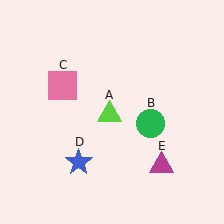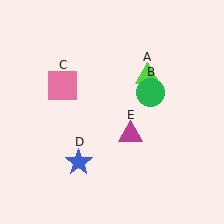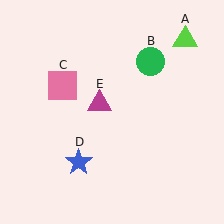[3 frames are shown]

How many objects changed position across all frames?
3 objects changed position: lime triangle (object A), green circle (object B), magenta triangle (object E).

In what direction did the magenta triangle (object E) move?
The magenta triangle (object E) moved up and to the left.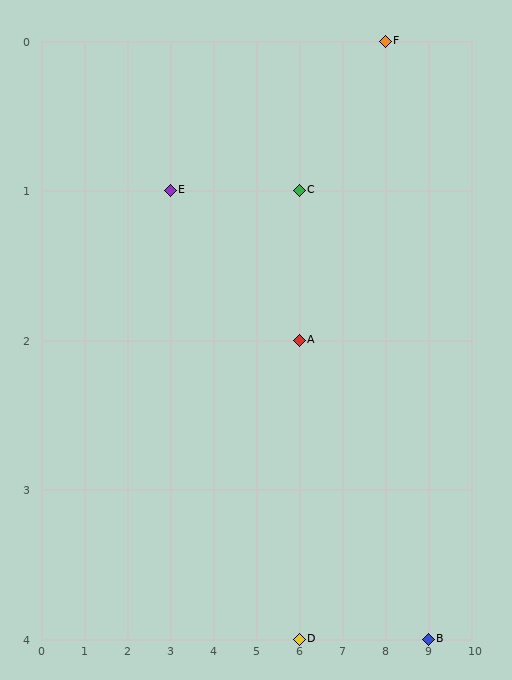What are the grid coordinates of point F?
Point F is at grid coordinates (8, 0).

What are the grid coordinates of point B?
Point B is at grid coordinates (9, 4).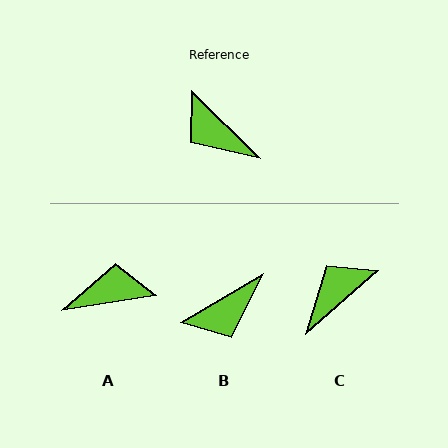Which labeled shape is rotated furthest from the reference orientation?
A, about 127 degrees away.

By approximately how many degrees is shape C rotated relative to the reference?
Approximately 94 degrees clockwise.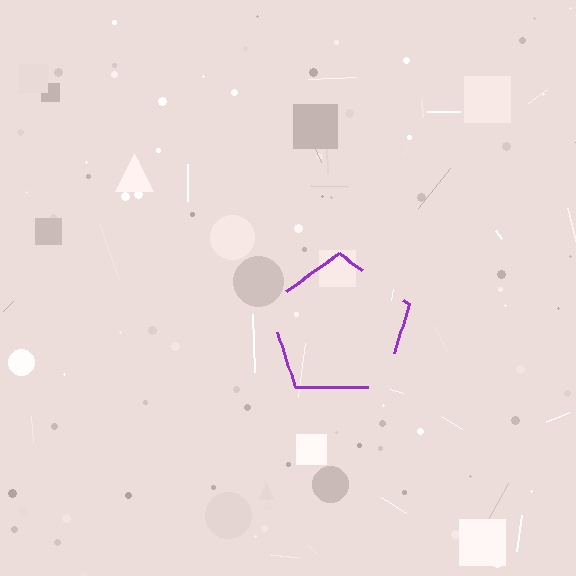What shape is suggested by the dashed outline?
The dashed outline suggests a pentagon.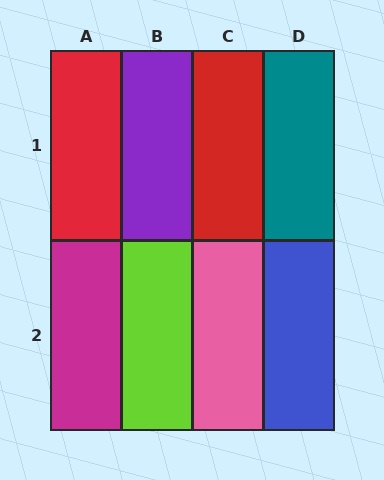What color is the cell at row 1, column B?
Purple.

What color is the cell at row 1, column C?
Red.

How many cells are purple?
1 cell is purple.